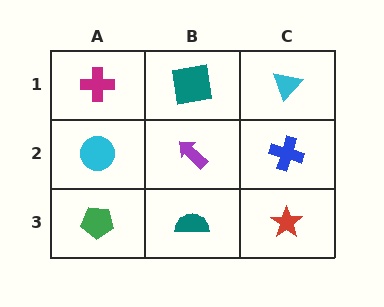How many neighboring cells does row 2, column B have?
4.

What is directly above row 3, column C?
A blue cross.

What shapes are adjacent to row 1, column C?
A blue cross (row 2, column C), a teal square (row 1, column B).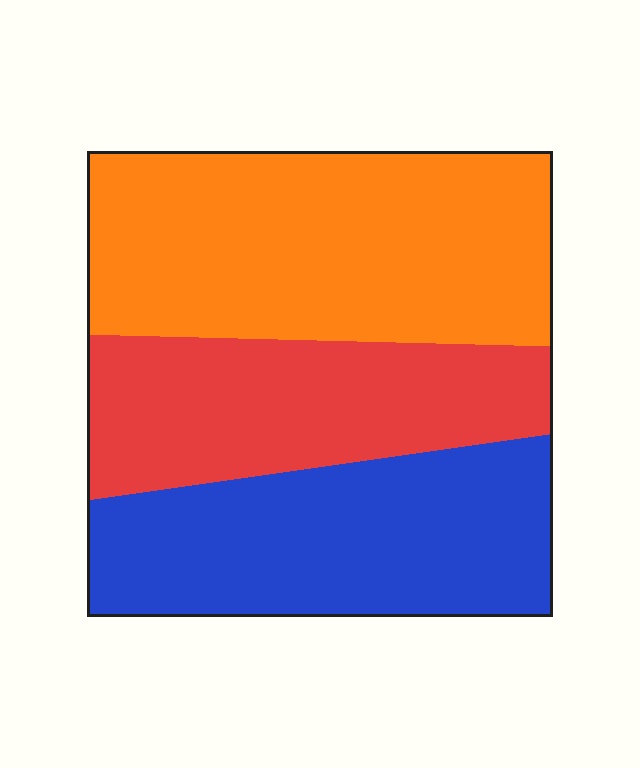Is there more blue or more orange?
Orange.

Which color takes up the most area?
Orange, at roughly 40%.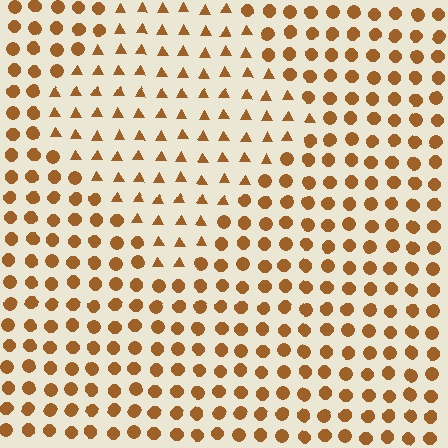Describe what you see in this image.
The image is filled with small brown elements arranged in a uniform grid. A diamond-shaped region contains triangles, while the surrounding area contains circles. The boundary is defined purely by the change in element shape.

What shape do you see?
I see a diamond.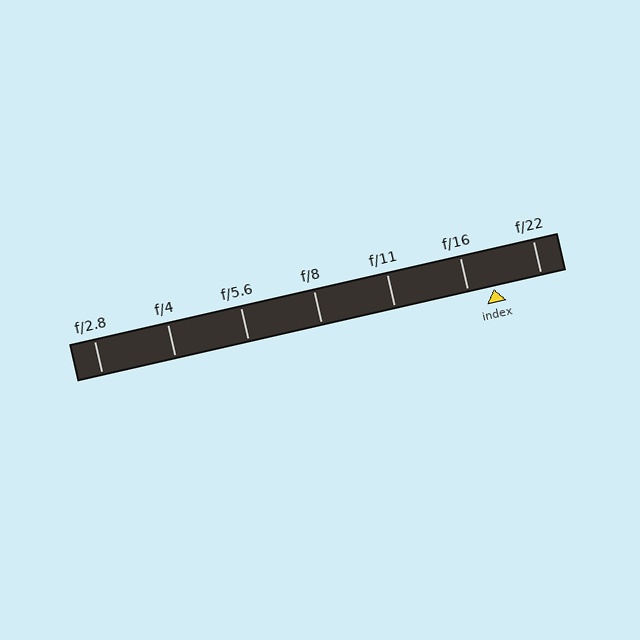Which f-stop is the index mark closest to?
The index mark is closest to f/16.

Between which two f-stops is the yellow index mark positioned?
The index mark is between f/16 and f/22.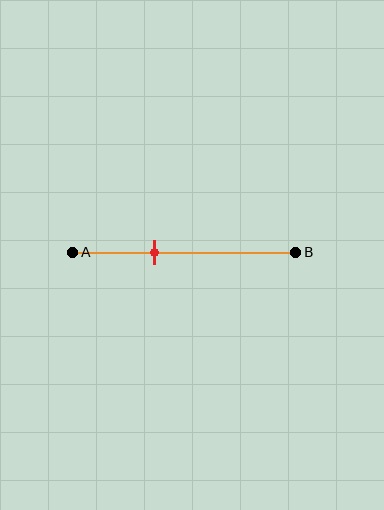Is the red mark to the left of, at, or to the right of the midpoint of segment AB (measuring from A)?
The red mark is to the left of the midpoint of segment AB.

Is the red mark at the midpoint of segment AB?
No, the mark is at about 35% from A, not at the 50% midpoint.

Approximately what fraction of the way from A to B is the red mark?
The red mark is approximately 35% of the way from A to B.